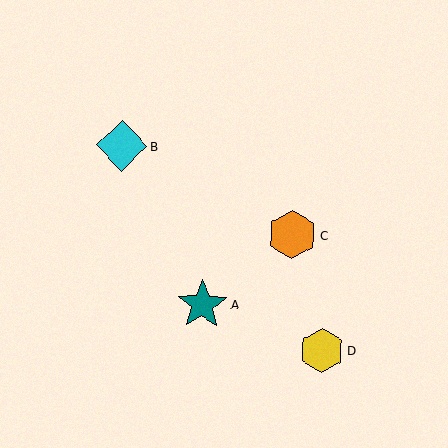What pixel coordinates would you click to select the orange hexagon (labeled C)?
Click at (292, 235) to select the orange hexagon C.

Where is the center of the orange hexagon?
The center of the orange hexagon is at (292, 235).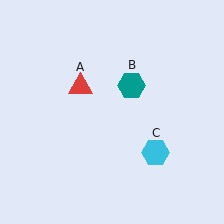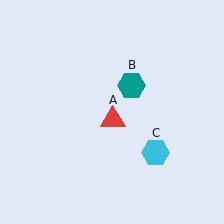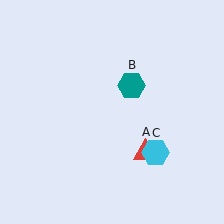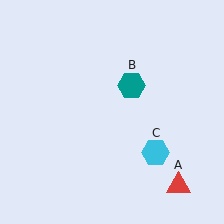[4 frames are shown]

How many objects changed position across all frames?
1 object changed position: red triangle (object A).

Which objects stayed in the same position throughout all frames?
Teal hexagon (object B) and cyan hexagon (object C) remained stationary.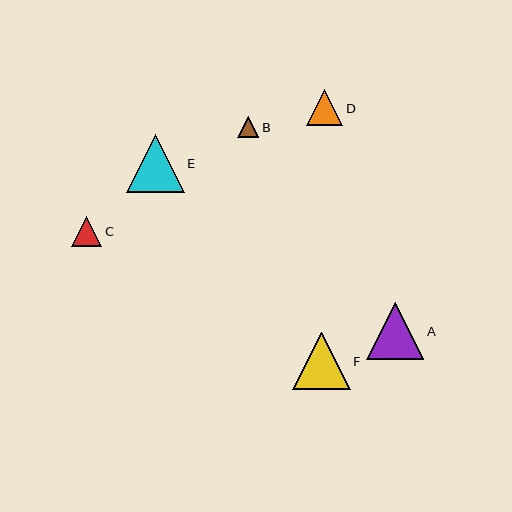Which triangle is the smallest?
Triangle B is the smallest with a size of approximately 21 pixels.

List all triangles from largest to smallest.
From largest to smallest: E, F, A, D, C, B.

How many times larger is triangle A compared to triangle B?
Triangle A is approximately 2.7 times the size of triangle B.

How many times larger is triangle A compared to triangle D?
Triangle A is approximately 1.6 times the size of triangle D.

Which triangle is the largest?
Triangle E is the largest with a size of approximately 58 pixels.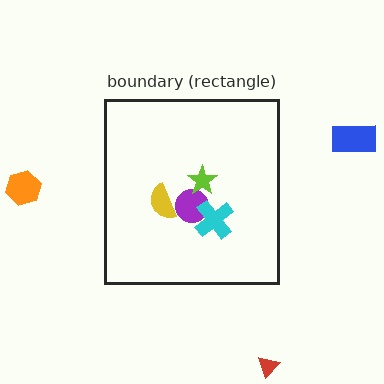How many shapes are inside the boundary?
4 inside, 3 outside.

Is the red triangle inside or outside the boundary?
Outside.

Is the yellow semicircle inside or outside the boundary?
Inside.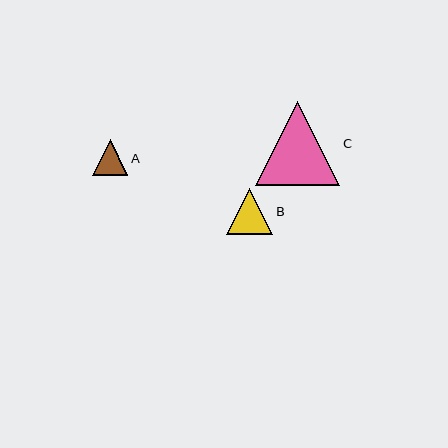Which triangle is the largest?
Triangle C is the largest with a size of approximately 85 pixels.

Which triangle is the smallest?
Triangle A is the smallest with a size of approximately 35 pixels.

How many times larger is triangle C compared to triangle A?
Triangle C is approximately 2.4 times the size of triangle A.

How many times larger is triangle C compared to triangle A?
Triangle C is approximately 2.4 times the size of triangle A.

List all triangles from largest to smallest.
From largest to smallest: C, B, A.